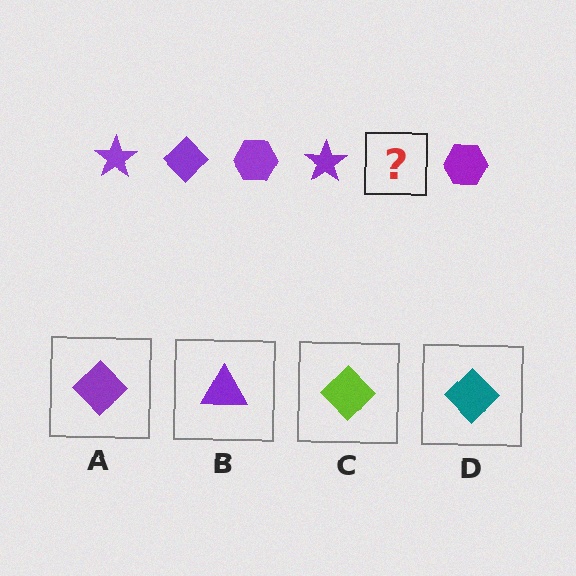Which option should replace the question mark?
Option A.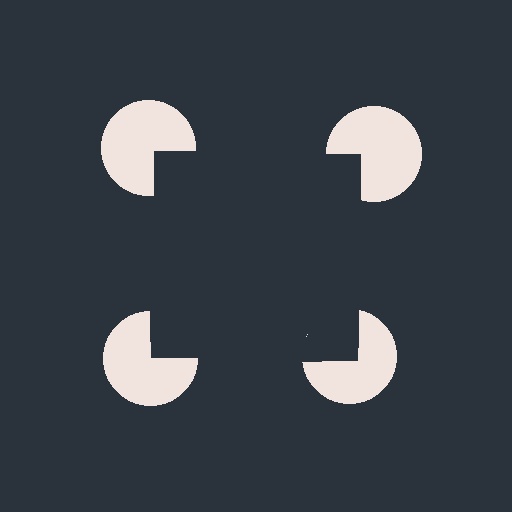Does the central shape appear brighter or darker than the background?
It typically appears slightly darker than the background, even though no actual brightness change is drawn.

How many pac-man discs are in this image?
There are 4 — one at each vertex of the illusory square.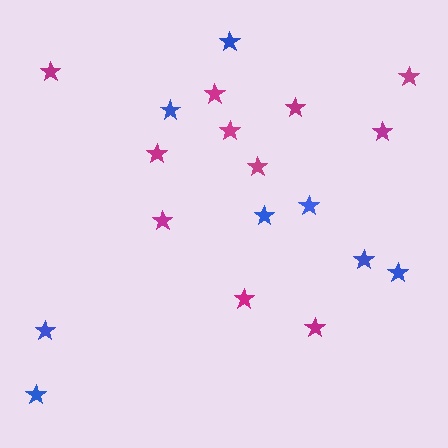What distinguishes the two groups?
There are 2 groups: one group of magenta stars (11) and one group of blue stars (8).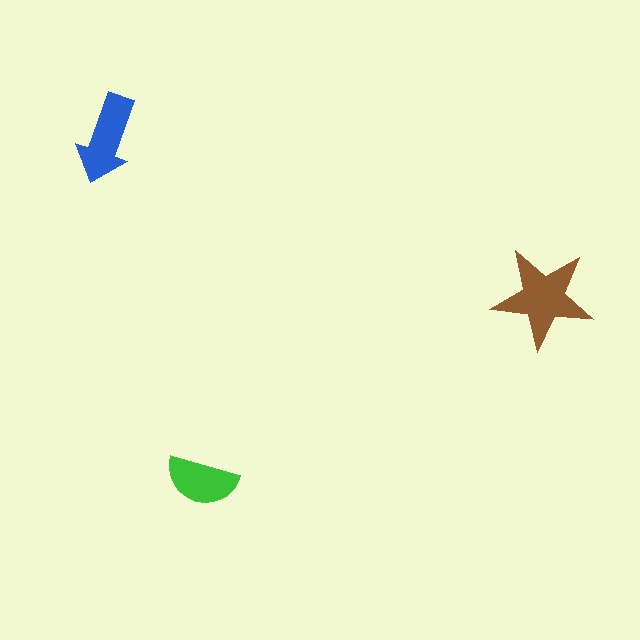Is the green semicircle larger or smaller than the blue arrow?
Smaller.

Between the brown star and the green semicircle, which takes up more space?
The brown star.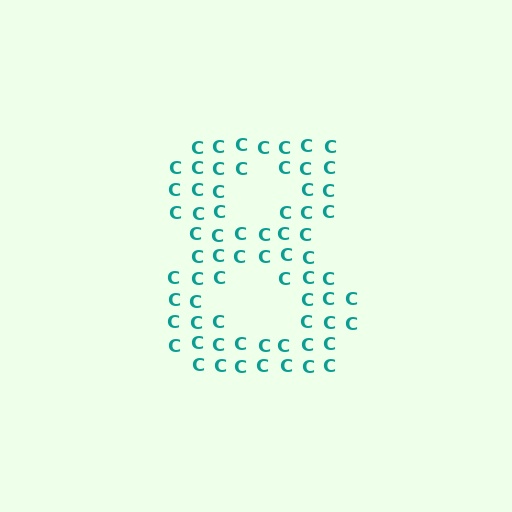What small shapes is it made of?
It is made of small letter C's.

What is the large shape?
The large shape is the digit 8.